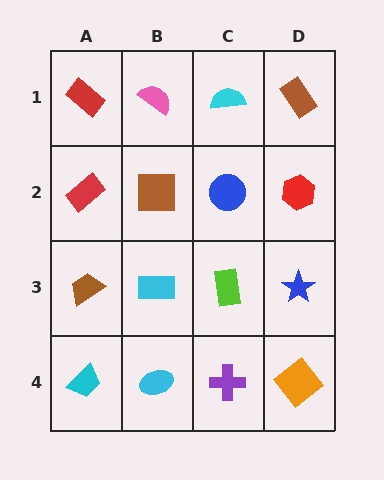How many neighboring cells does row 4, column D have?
2.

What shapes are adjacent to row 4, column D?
A blue star (row 3, column D), a purple cross (row 4, column C).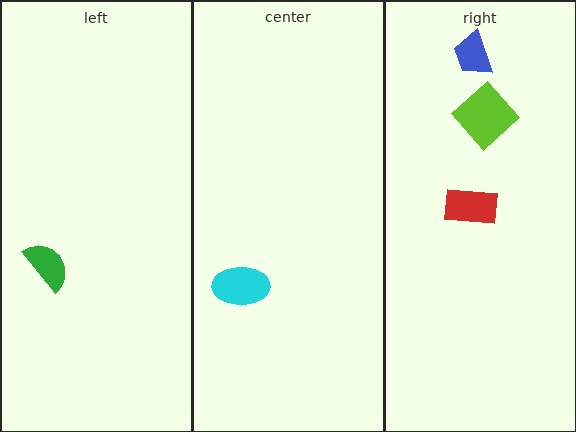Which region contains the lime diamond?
The right region.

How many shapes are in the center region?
1.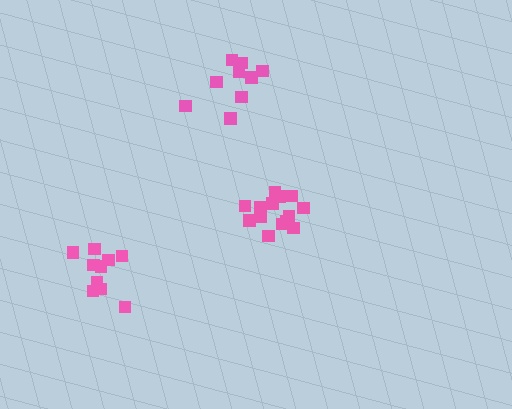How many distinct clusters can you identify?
There are 3 distinct clusters.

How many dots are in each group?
Group 1: 10 dots, Group 2: 9 dots, Group 3: 14 dots (33 total).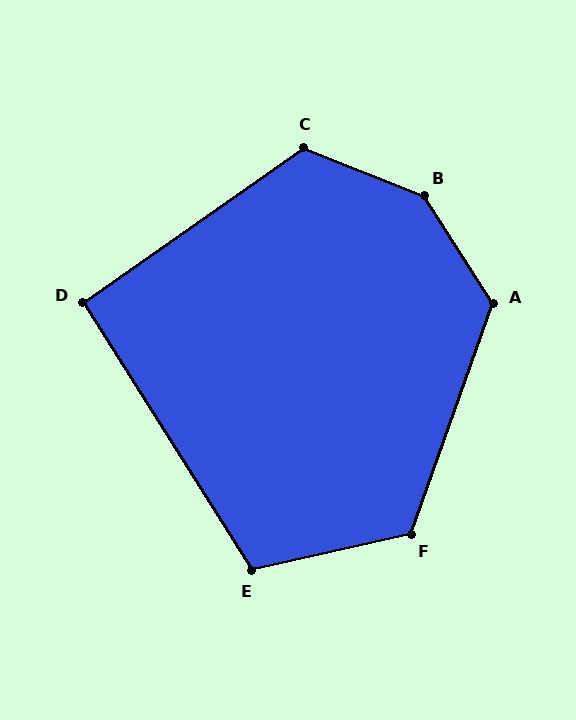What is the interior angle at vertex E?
Approximately 110 degrees (obtuse).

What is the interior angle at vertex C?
Approximately 123 degrees (obtuse).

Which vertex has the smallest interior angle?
D, at approximately 93 degrees.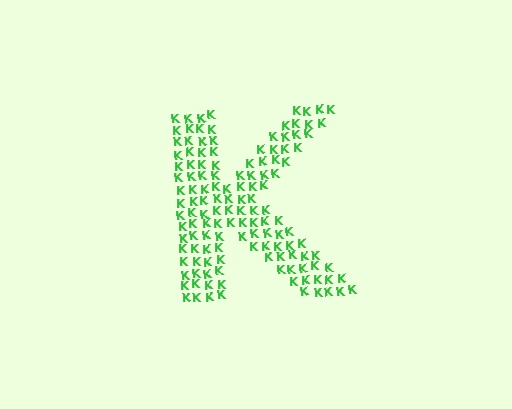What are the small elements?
The small elements are letter K's.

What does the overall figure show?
The overall figure shows the letter K.